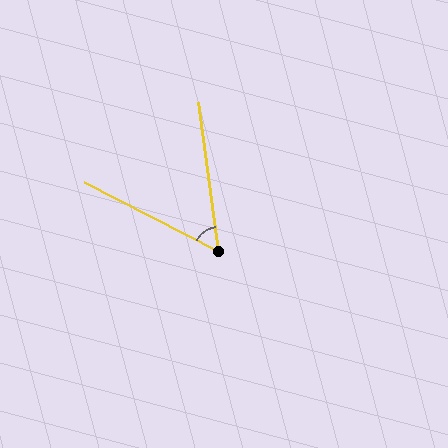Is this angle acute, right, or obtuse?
It is acute.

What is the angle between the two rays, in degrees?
Approximately 55 degrees.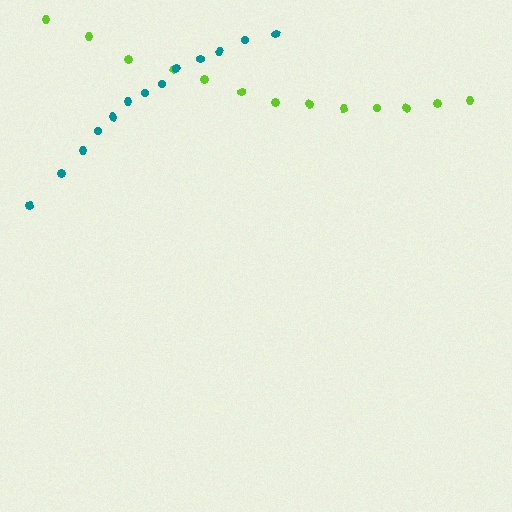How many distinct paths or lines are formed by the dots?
There are 2 distinct paths.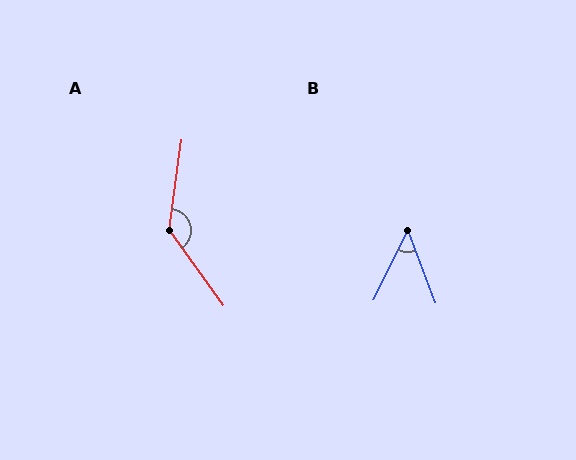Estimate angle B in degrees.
Approximately 48 degrees.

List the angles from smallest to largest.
B (48°), A (136°).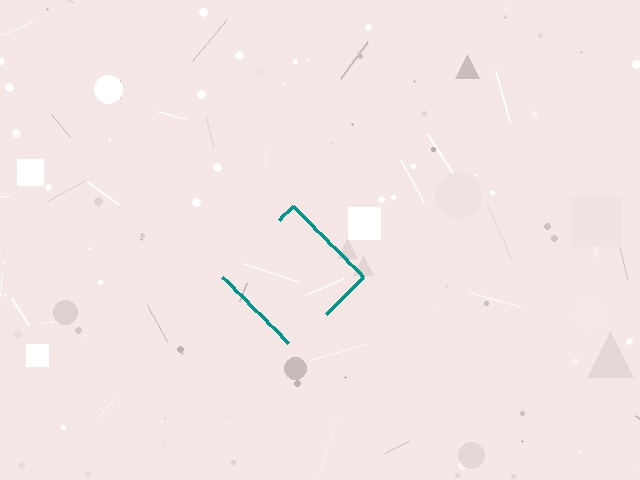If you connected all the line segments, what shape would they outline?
They would outline a diamond.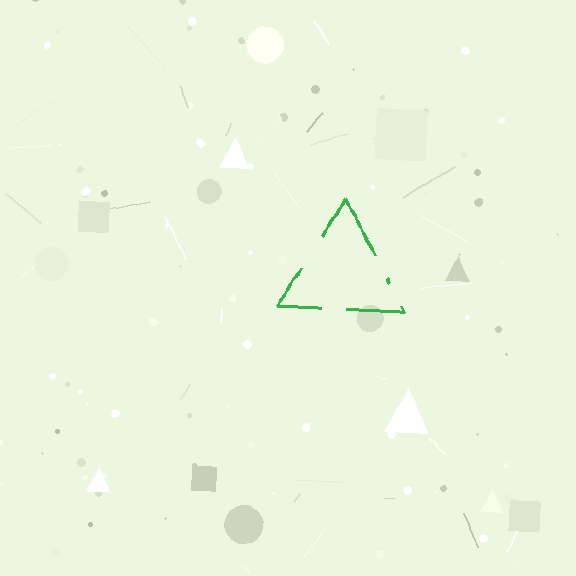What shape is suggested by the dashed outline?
The dashed outline suggests a triangle.